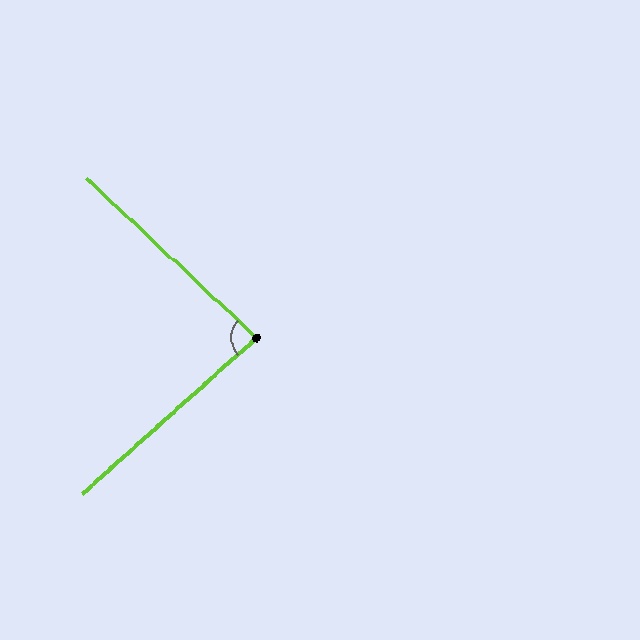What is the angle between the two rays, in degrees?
Approximately 85 degrees.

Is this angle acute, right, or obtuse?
It is approximately a right angle.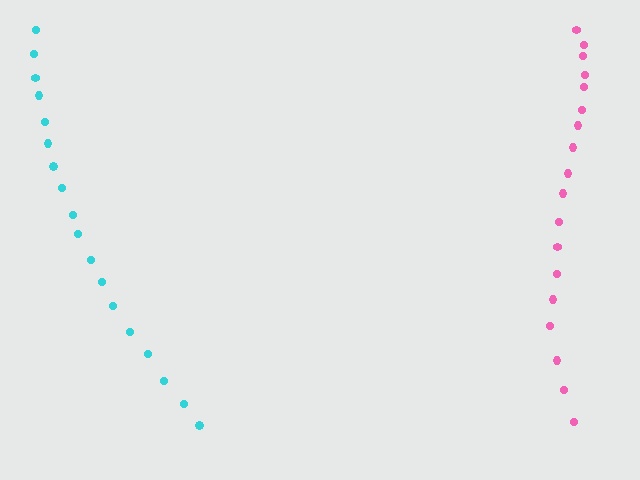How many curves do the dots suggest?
There are 2 distinct paths.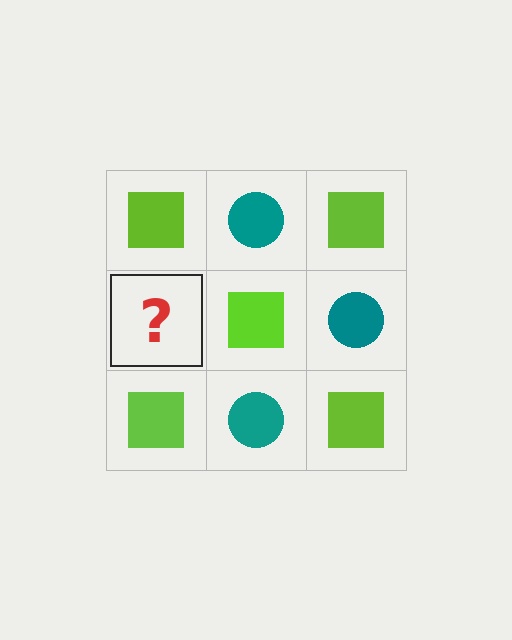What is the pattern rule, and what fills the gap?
The rule is that it alternates lime square and teal circle in a checkerboard pattern. The gap should be filled with a teal circle.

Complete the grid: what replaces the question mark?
The question mark should be replaced with a teal circle.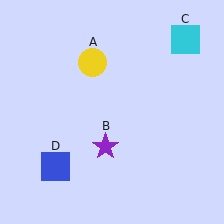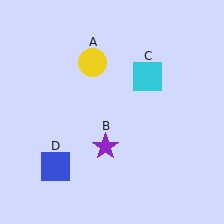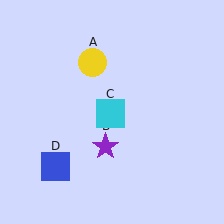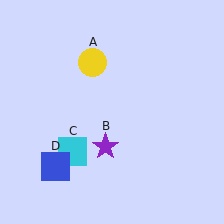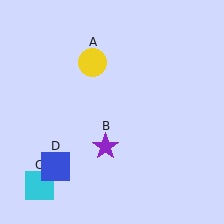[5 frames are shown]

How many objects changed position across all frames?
1 object changed position: cyan square (object C).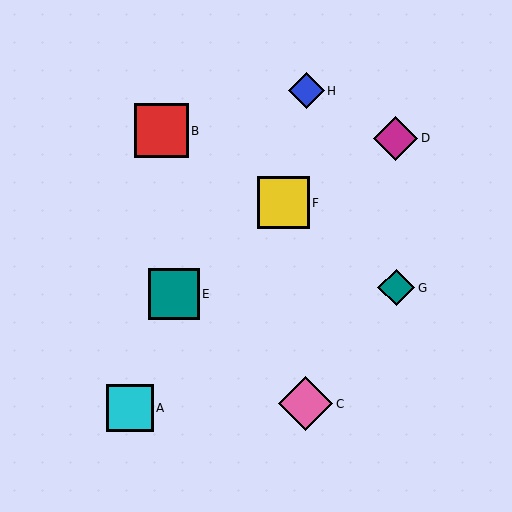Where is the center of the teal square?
The center of the teal square is at (174, 294).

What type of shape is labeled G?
Shape G is a teal diamond.